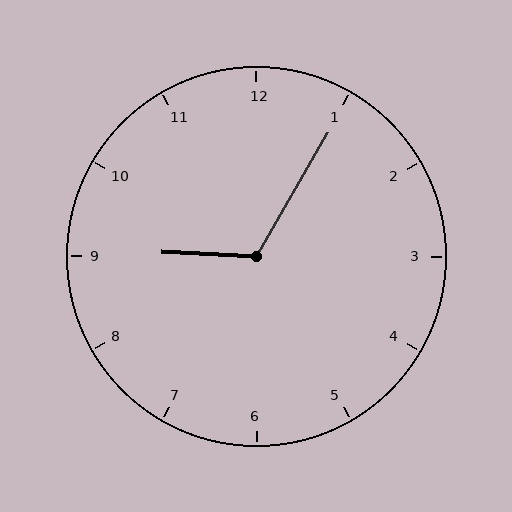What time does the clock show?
9:05.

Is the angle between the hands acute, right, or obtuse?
It is obtuse.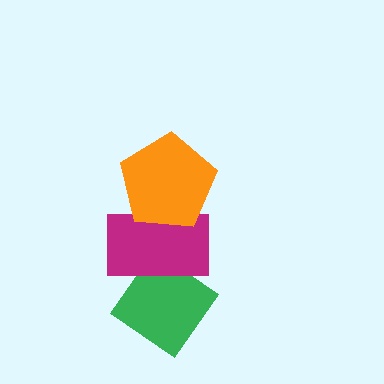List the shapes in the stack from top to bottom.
From top to bottom: the orange pentagon, the magenta rectangle, the green diamond.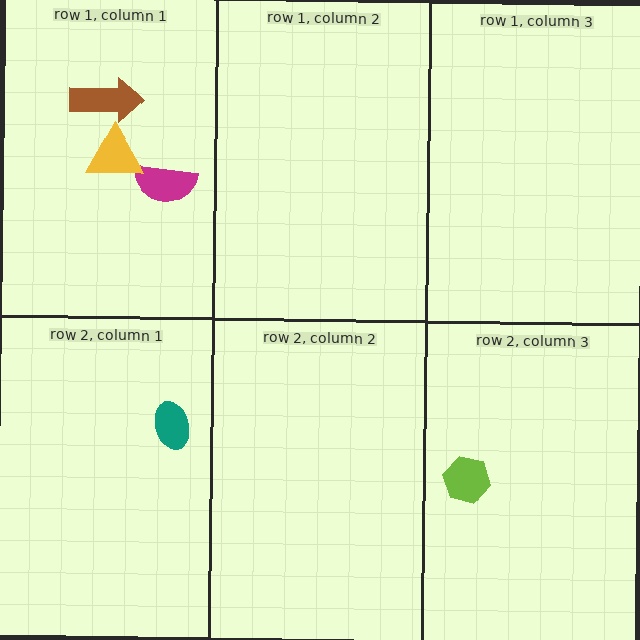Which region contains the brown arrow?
The row 1, column 1 region.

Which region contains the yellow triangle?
The row 1, column 1 region.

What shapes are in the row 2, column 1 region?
The teal ellipse.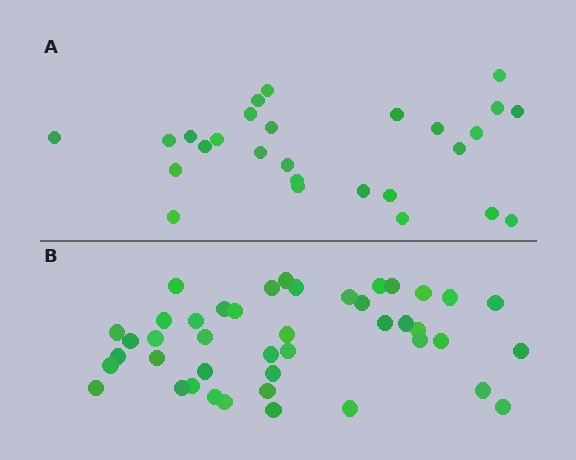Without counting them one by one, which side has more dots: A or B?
Region B (the bottom region) has more dots.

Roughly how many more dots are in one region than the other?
Region B has approximately 15 more dots than region A.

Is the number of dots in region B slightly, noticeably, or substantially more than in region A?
Region B has substantially more. The ratio is roughly 1.6 to 1.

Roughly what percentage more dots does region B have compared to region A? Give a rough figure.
About 60% more.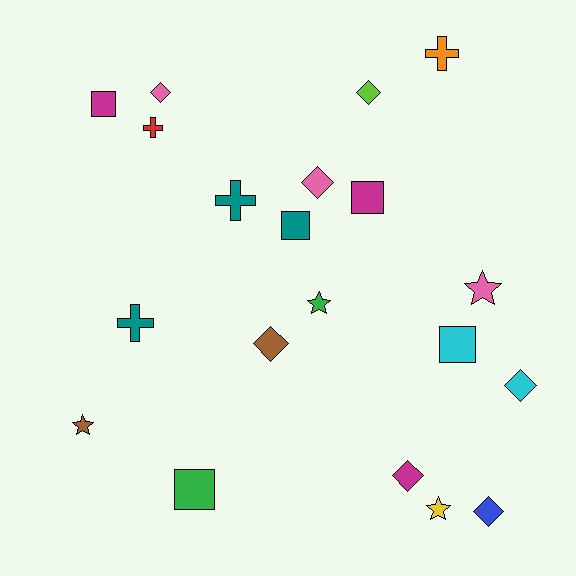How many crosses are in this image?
There are 4 crosses.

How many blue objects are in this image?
There is 1 blue object.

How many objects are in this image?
There are 20 objects.